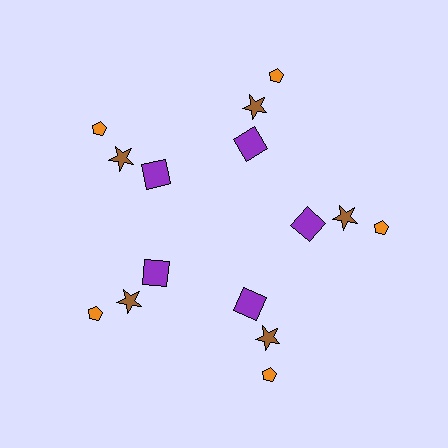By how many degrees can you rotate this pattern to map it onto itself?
The pattern maps onto itself every 72 degrees of rotation.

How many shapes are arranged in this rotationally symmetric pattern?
There are 15 shapes, arranged in 5 groups of 3.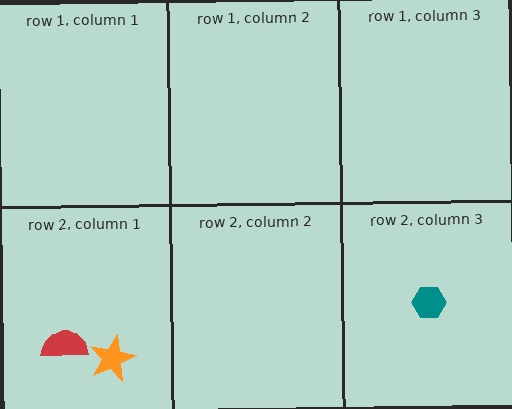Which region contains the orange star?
The row 2, column 1 region.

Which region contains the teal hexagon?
The row 2, column 3 region.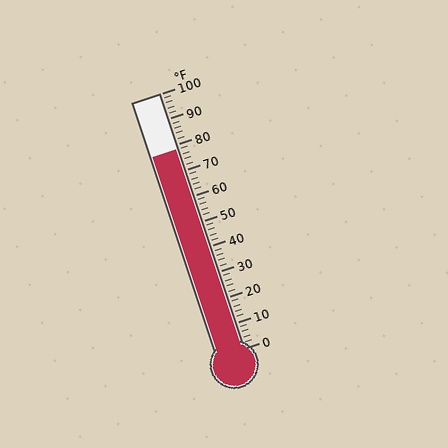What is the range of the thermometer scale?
The thermometer scale ranges from 0°F to 100°F.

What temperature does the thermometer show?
The thermometer shows approximately 78°F.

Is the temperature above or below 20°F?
The temperature is above 20°F.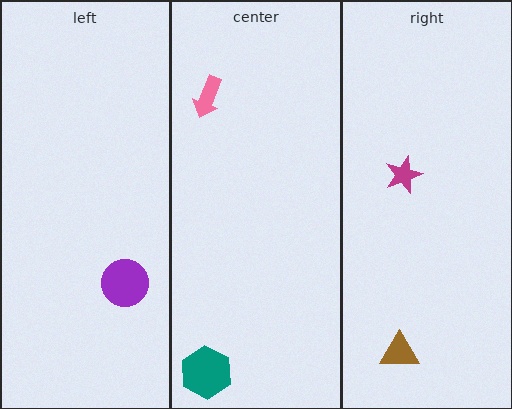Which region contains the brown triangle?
The right region.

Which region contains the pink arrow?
The center region.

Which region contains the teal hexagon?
The center region.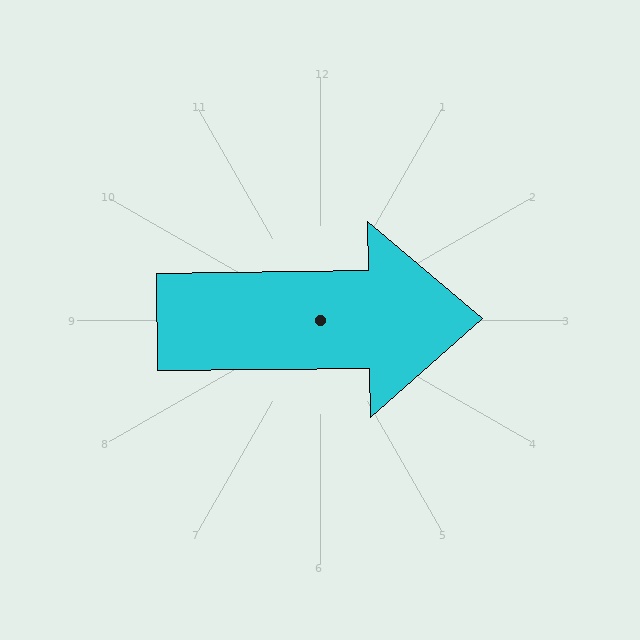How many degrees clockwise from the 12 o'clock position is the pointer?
Approximately 89 degrees.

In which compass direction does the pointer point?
East.